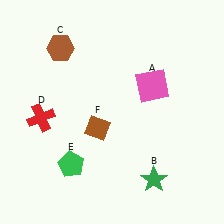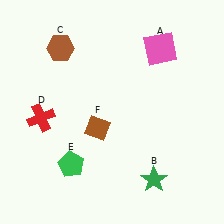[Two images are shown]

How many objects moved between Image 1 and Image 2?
1 object moved between the two images.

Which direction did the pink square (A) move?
The pink square (A) moved up.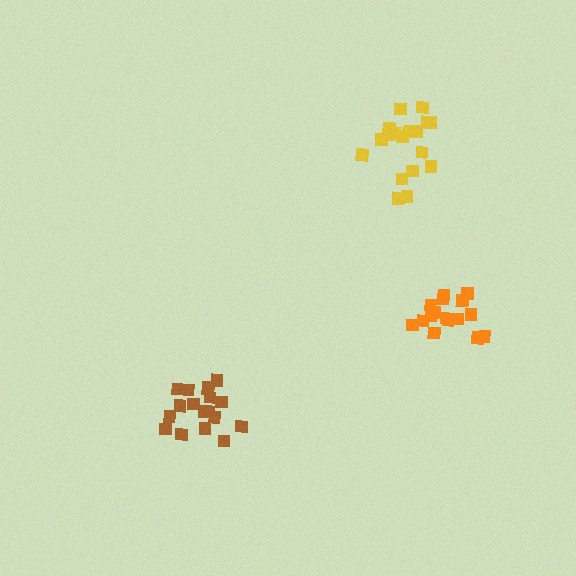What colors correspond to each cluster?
The clusters are colored: brown, yellow, orange.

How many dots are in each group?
Group 1: 18 dots, Group 2: 19 dots, Group 3: 16 dots (53 total).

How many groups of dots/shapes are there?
There are 3 groups.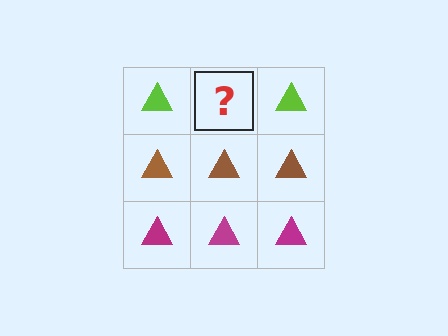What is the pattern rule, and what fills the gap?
The rule is that each row has a consistent color. The gap should be filled with a lime triangle.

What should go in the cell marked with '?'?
The missing cell should contain a lime triangle.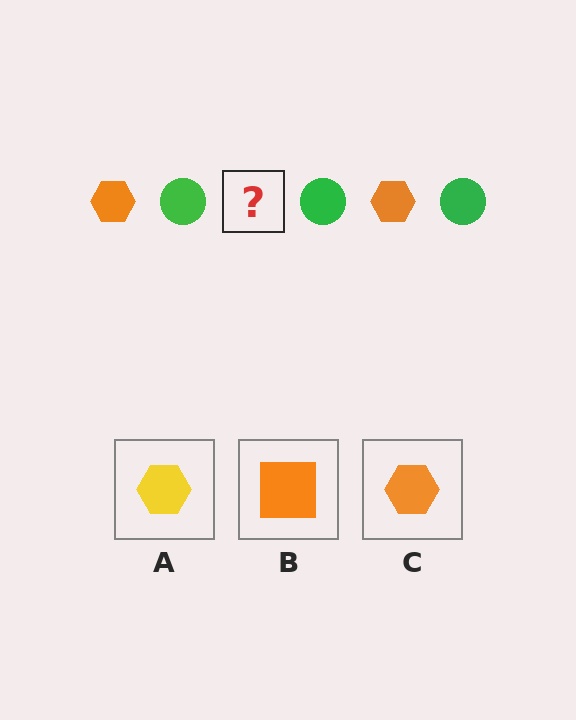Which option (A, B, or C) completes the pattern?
C.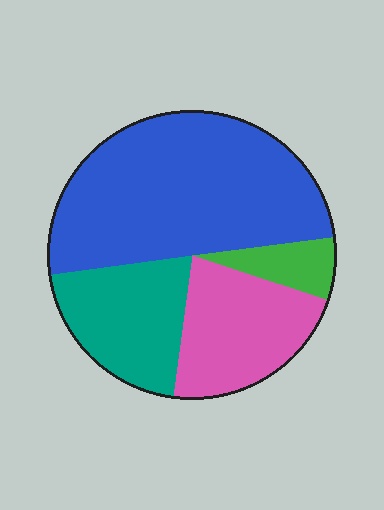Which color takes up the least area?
Green, at roughly 5%.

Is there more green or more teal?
Teal.